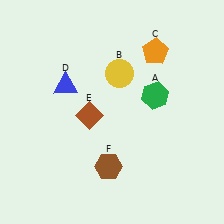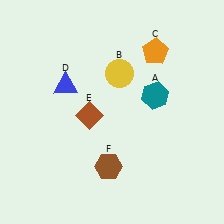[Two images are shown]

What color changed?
The hexagon (A) changed from green in Image 1 to teal in Image 2.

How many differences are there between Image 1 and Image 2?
There is 1 difference between the two images.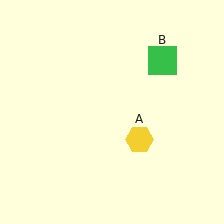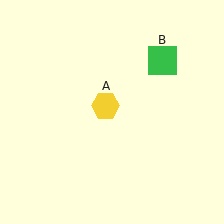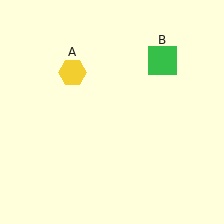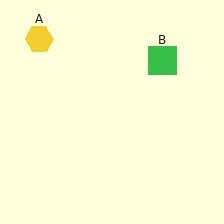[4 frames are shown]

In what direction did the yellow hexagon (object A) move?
The yellow hexagon (object A) moved up and to the left.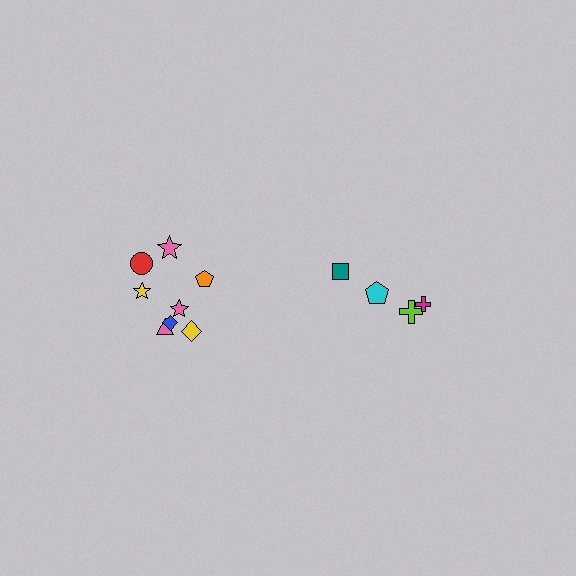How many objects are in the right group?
There are 4 objects.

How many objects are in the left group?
There are 8 objects.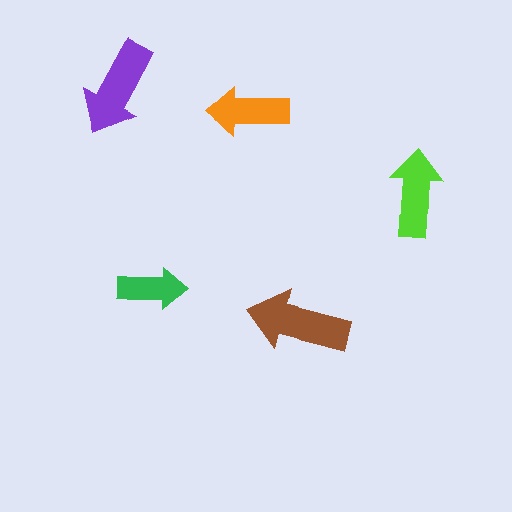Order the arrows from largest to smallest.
the brown one, the purple one, the lime one, the orange one, the green one.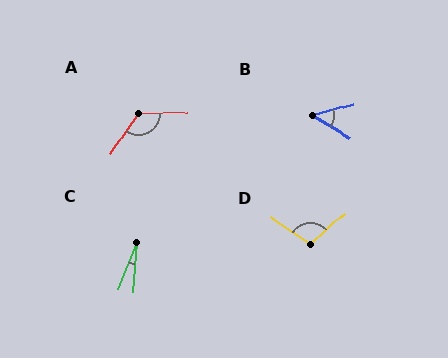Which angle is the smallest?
C, at approximately 18 degrees.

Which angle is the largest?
A, at approximately 127 degrees.